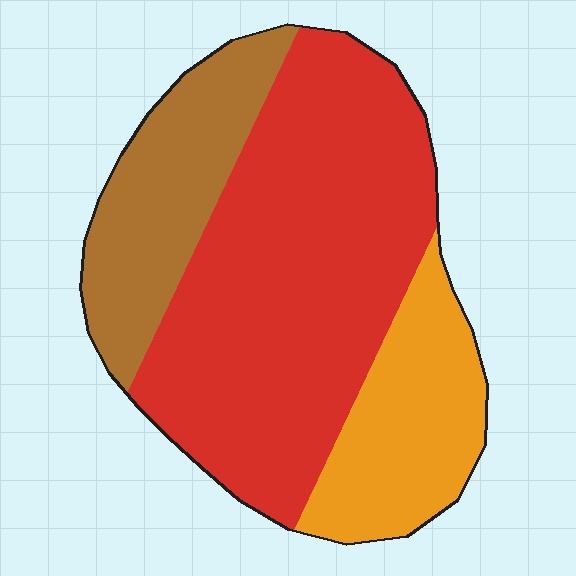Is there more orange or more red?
Red.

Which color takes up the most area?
Red, at roughly 60%.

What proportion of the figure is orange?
Orange covers about 20% of the figure.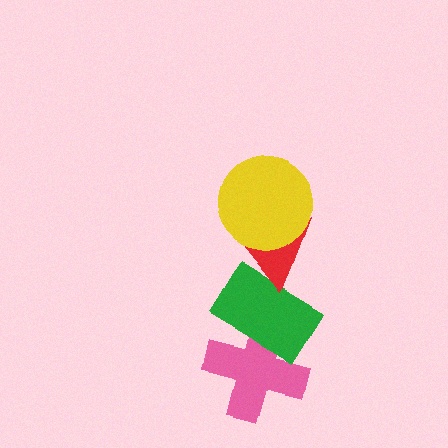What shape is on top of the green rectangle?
The red triangle is on top of the green rectangle.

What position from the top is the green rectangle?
The green rectangle is 3rd from the top.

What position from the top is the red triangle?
The red triangle is 2nd from the top.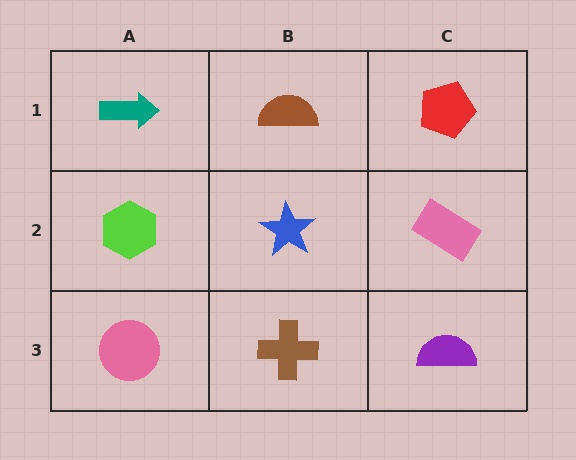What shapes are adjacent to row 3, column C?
A pink rectangle (row 2, column C), a brown cross (row 3, column B).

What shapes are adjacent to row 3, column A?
A lime hexagon (row 2, column A), a brown cross (row 3, column B).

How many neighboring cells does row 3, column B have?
3.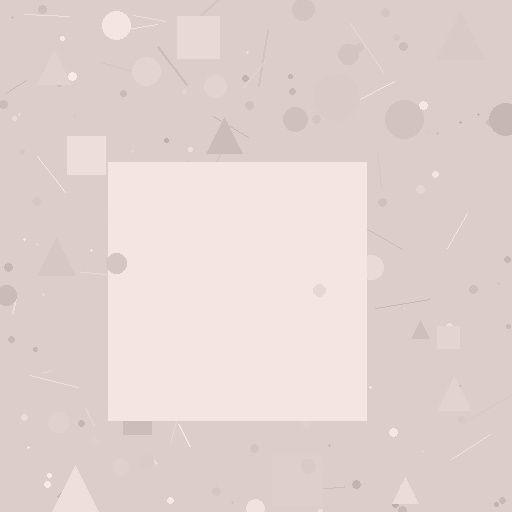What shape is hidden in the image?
A square is hidden in the image.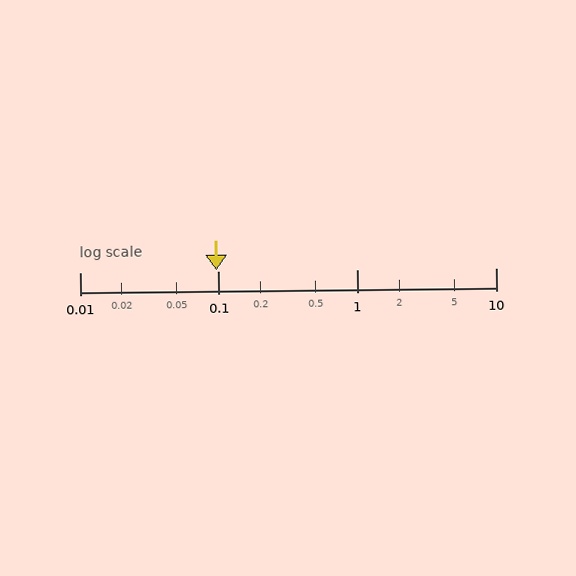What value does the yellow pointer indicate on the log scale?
The pointer indicates approximately 0.096.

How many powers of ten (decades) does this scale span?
The scale spans 3 decades, from 0.01 to 10.